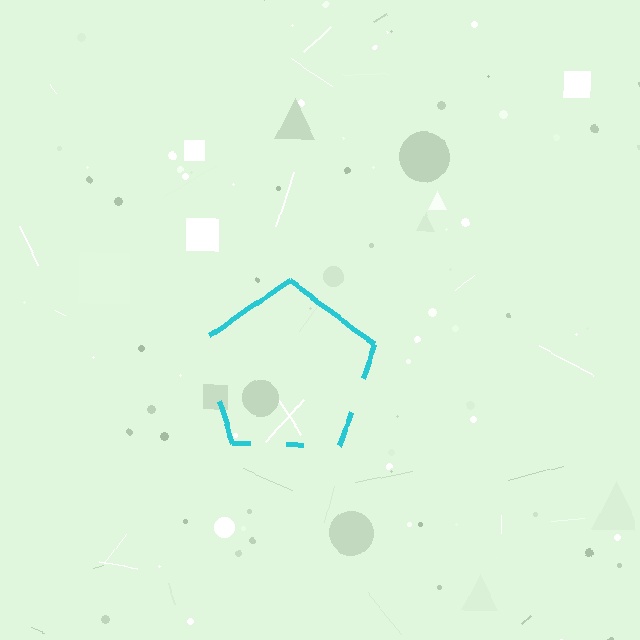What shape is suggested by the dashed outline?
The dashed outline suggests a pentagon.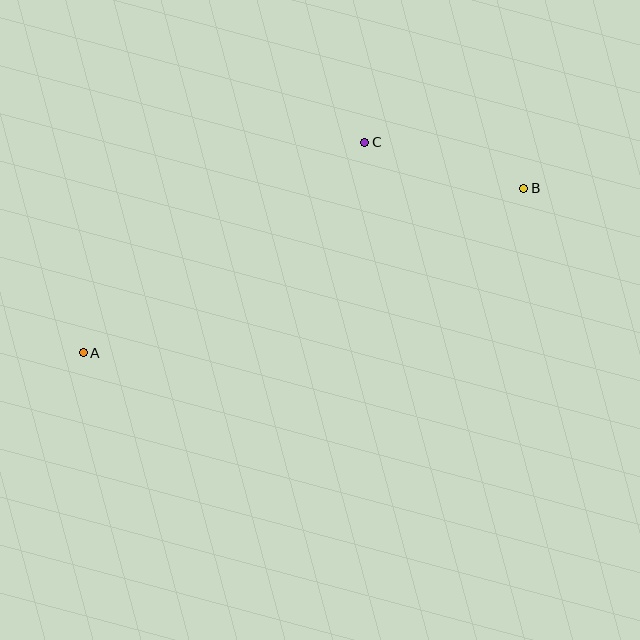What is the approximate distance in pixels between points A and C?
The distance between A and C is approximately 352 pixels.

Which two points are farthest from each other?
Points A and B are farthest from each other.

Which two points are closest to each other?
Points B and C are closest to each other.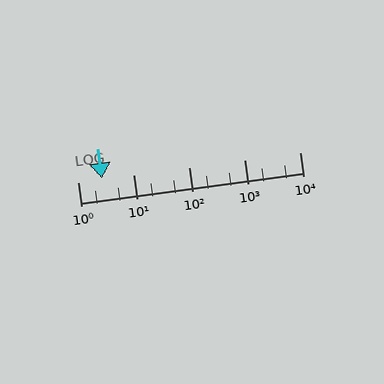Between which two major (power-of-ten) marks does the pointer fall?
The pointer is between 1 and 10.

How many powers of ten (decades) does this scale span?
The scale spans 4 decades, from 1 to 10000.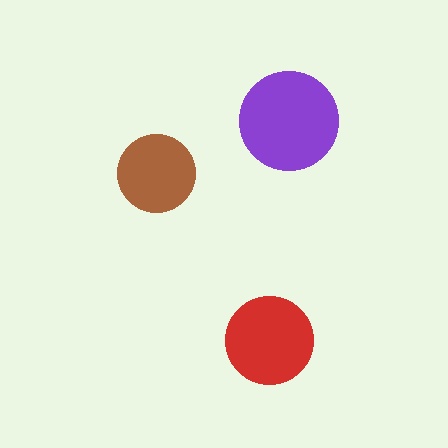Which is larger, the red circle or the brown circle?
The red one.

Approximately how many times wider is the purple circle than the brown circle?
About 1.5 times wider.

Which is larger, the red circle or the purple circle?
The purple one.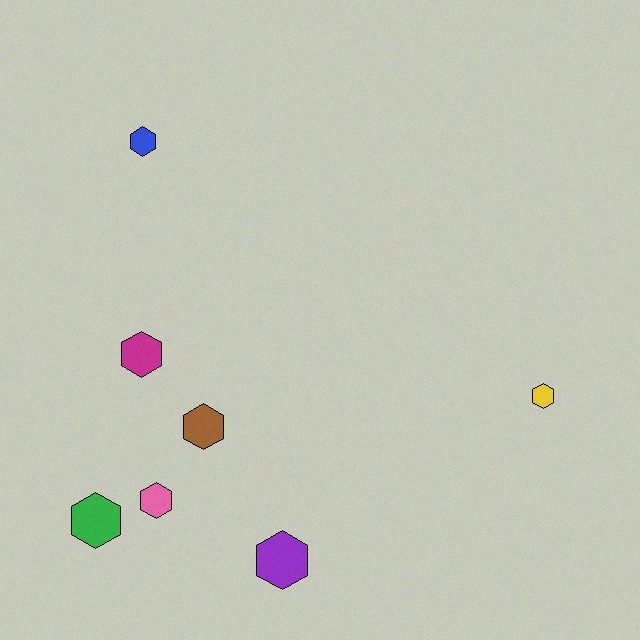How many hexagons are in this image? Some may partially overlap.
There are 7 hexagons.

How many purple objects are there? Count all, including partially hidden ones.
There is 1 purple object.